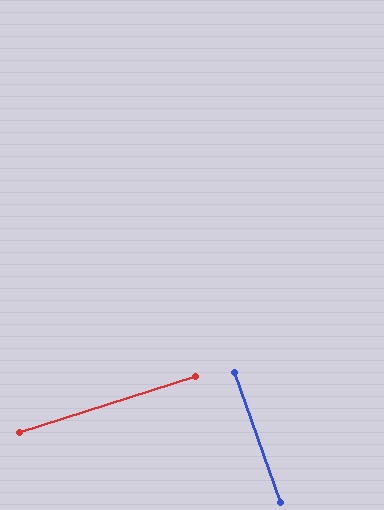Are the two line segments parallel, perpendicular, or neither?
Perpendicular — they meet at approximately 88°.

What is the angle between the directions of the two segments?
Approximately 88 degrees.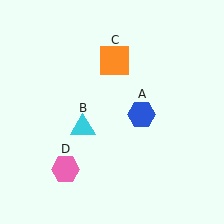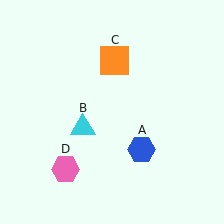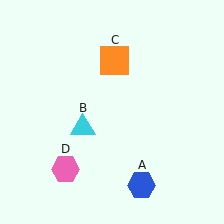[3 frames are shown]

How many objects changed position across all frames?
1 object changed position: blue hexagon (object A).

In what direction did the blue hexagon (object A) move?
The blue hexagon (object A) moved down.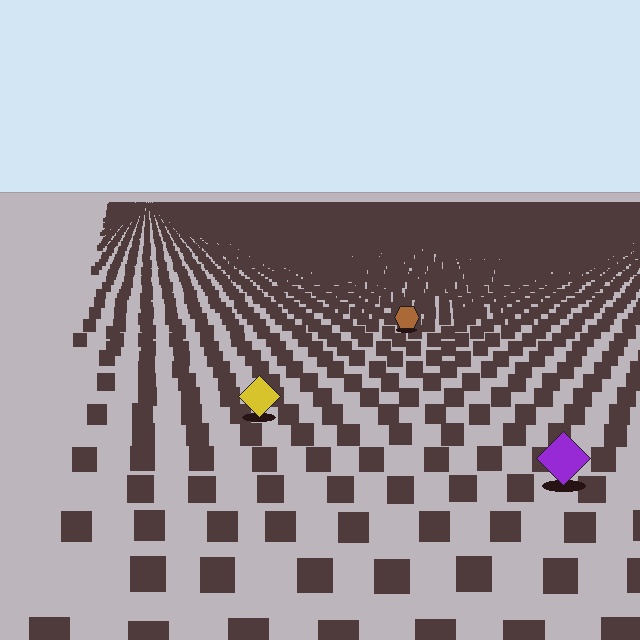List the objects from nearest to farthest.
From nearest to farthest: the purple diamond, the yellow diamond, the brown hexagon.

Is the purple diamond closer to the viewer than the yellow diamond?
Yes. The purple diamond is closer — you can tell from the texture gradient: the ground texture is coarser near it.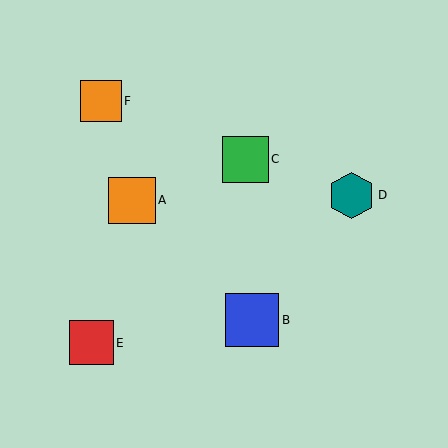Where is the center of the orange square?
The center of the orange square is at (101, 101).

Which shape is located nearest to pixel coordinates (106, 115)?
The orange square (labeled F) at (101, 101) is nearest to that location.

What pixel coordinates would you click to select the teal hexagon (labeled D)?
Click at (351, 195) to select the teal hexagon D.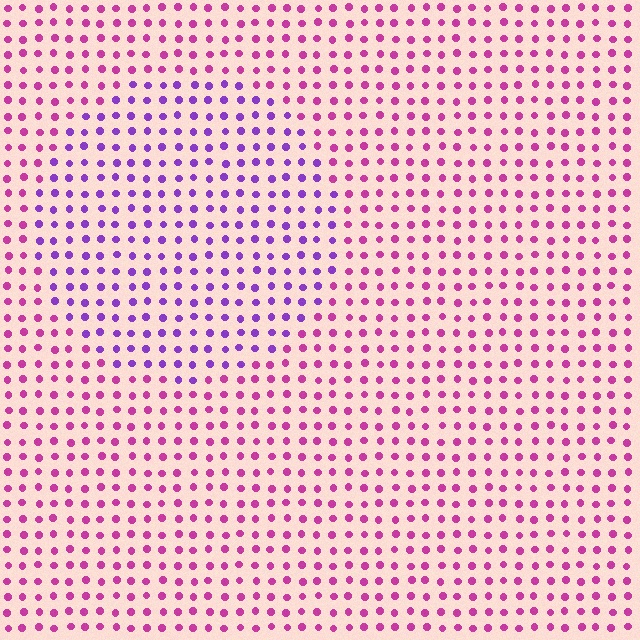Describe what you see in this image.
The image is filled with small magenta elements in a uniform arrangement. A circle-shaped region is visible where the elements are tinted to a slightly different hue, forming a subtle color boundary.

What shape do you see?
I see a circle.